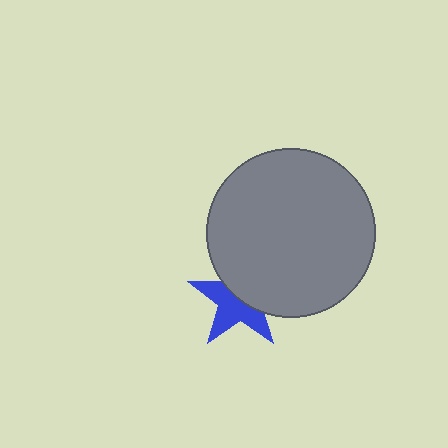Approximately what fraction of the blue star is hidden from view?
Roughly 46% of the blue star is hidden behind the gray circle.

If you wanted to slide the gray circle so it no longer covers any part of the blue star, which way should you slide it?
Slide it toward the upper-right — that is the most direct way to separate the two shapes.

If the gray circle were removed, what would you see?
You would see the complete blue star.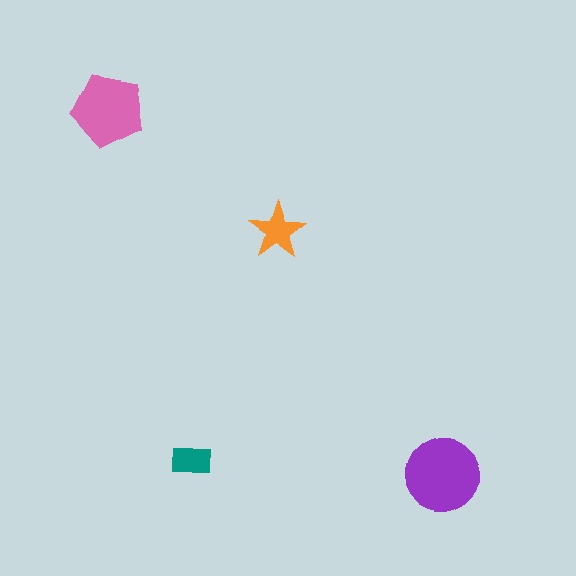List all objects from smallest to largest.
The teal rectangle, the orange star, the pink pentagon, the purple circle.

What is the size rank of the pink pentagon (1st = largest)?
2nd.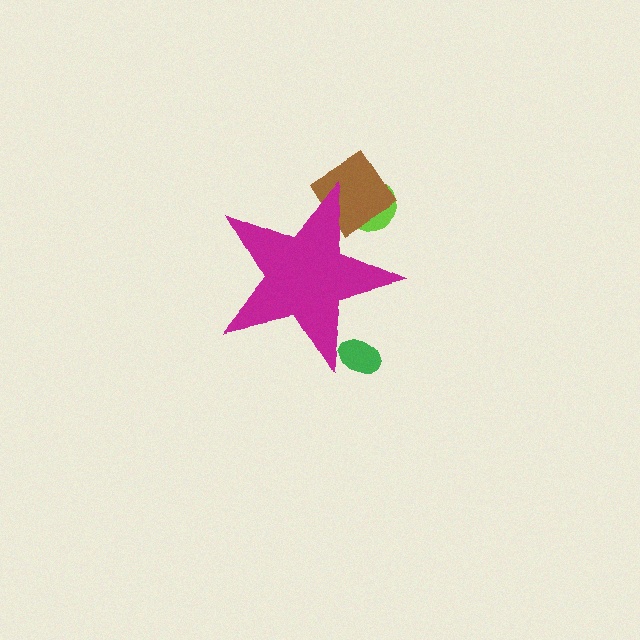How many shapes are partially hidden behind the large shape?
3 shapes are partially hidden.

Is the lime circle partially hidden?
Yes, the lime circle is partially hidden behind the magenta star.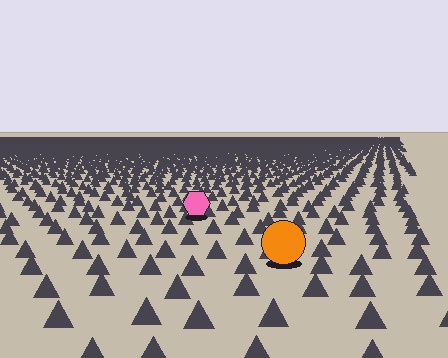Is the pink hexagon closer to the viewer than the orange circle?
No. The orange circle is closer — you can tell from the texture gradient: the ground texture is coarser near it.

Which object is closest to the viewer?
The orange circle is closest. The texture marks near it are larger and more spread out.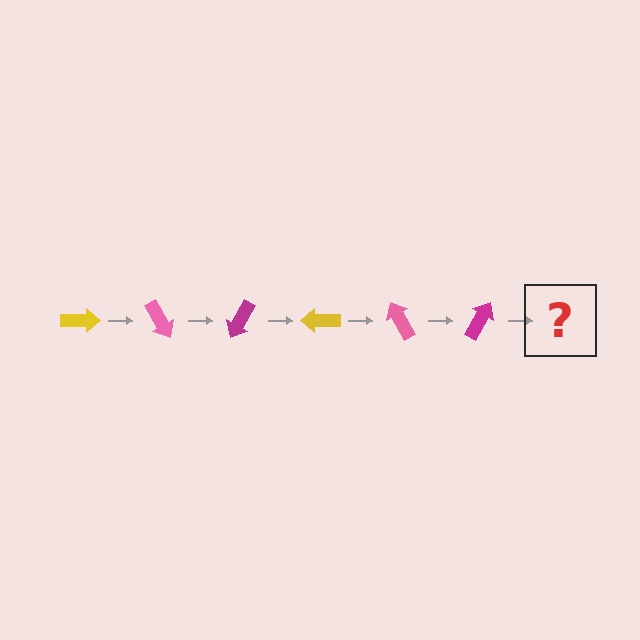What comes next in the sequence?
The next element should be a yellow arrow, rotated 360 degrees from the start.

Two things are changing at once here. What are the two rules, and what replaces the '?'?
The two rules are that it rotates 60 degrees each step and the color cycles through yellow, pink, and magenta. The '?' should be a yellow arrow, rotated 360 degrees from the start.